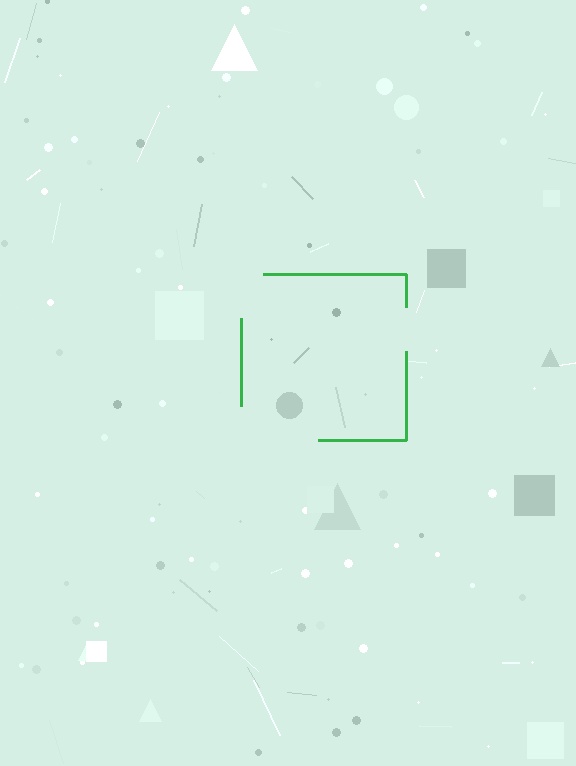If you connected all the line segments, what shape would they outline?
They would outline a square.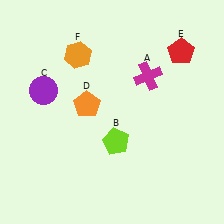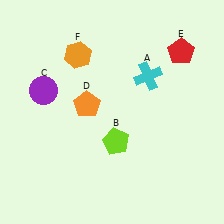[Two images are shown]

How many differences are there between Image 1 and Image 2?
There is 1 difference between the two images.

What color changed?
The cross (A) changed from magenta in Image 1 to cyan in Image 2.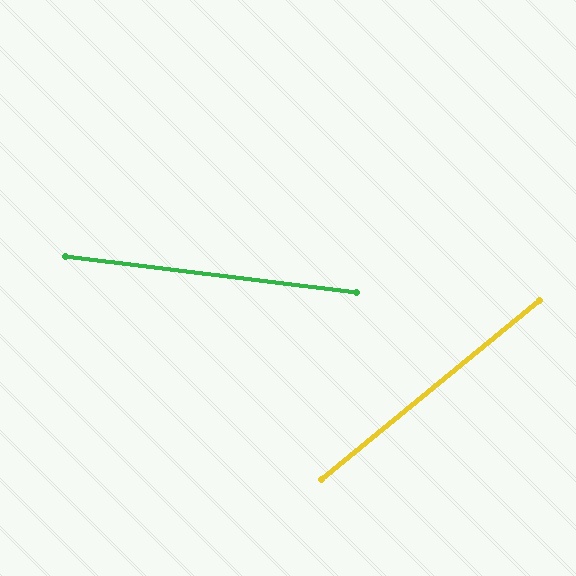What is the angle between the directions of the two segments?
Approximately 46 degrees.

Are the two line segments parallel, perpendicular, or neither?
Neither parallel nor perpendicular — they differ by about 46°.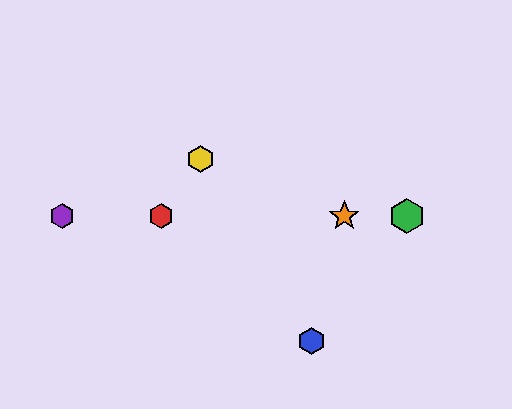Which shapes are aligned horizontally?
The red hexagon, the green hexagon, the purple hexagon, the orange star are aligned horizontally.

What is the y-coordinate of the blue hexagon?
The blue hexagon is at y≈341.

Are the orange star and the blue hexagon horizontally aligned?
No, the orange star is at y≈216 and the blue hexagon is at y≈341.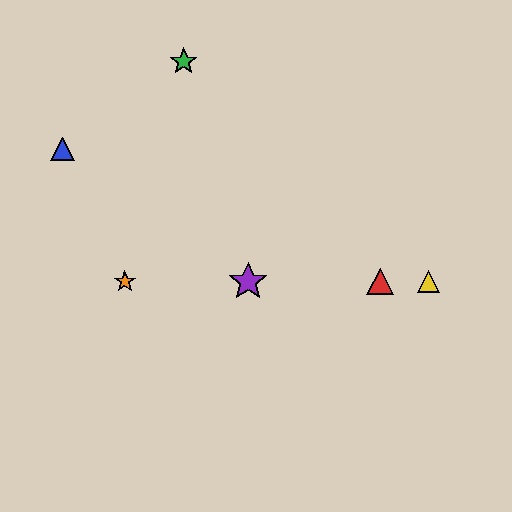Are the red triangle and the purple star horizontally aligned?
Yes, both are at y≈281.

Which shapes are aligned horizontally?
The red triangle, the yellow triangle, the purple star, the orange star are aligned horizontally.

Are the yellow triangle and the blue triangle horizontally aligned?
No, the yellow triangle is at y≈281 and the blue triangle is at y≈149.